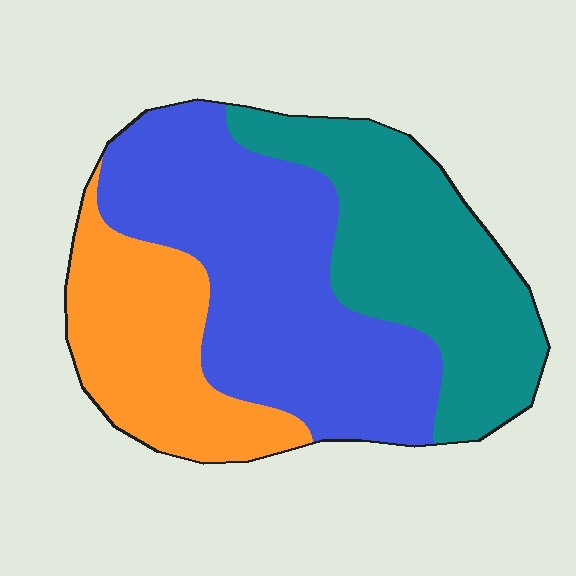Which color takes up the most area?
Blue, at roughly 45%.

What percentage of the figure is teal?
Teal takes up about one third (1/3) of the figure.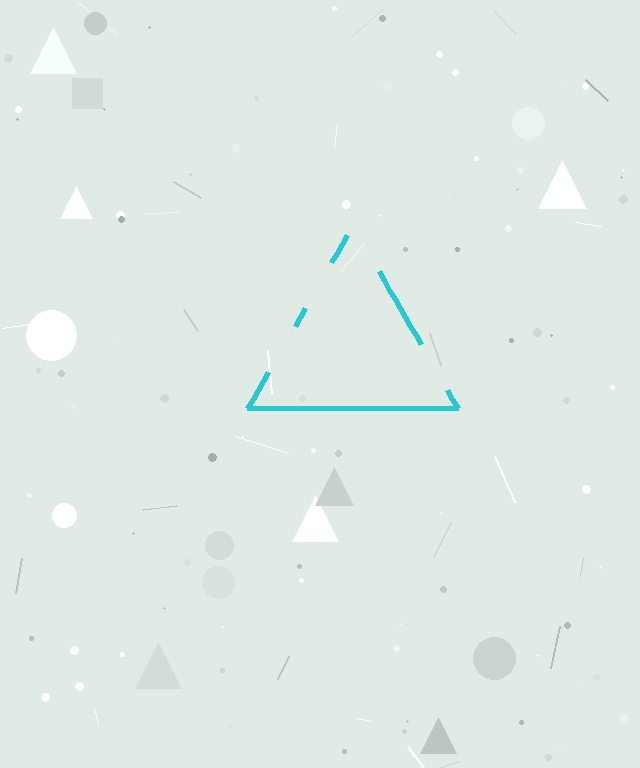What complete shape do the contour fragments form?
The contour fragments form a triangle.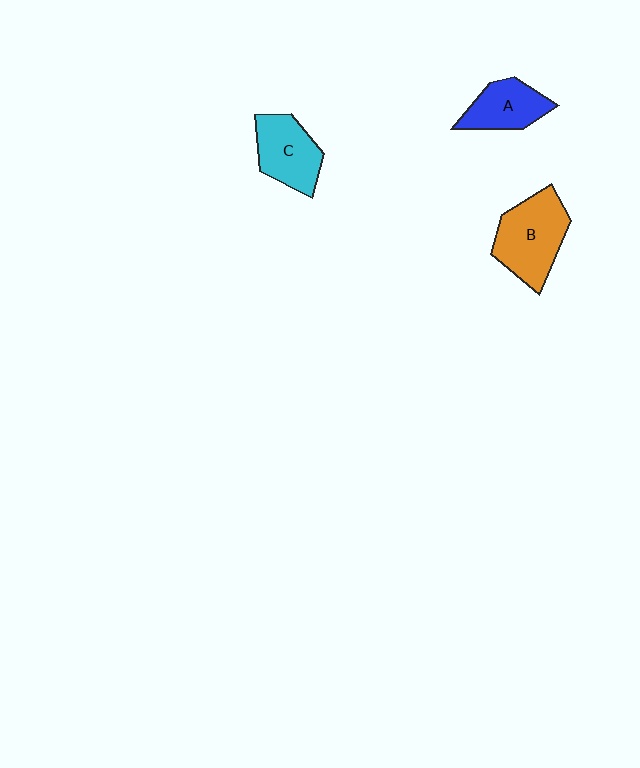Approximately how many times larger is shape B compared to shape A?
Approximately 1.5 times.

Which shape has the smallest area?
Shape A (blue).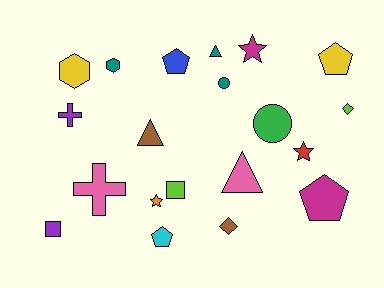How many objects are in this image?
There are 20 objects.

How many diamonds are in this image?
There are 2 diamonds.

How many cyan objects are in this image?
There is 1 cyan object.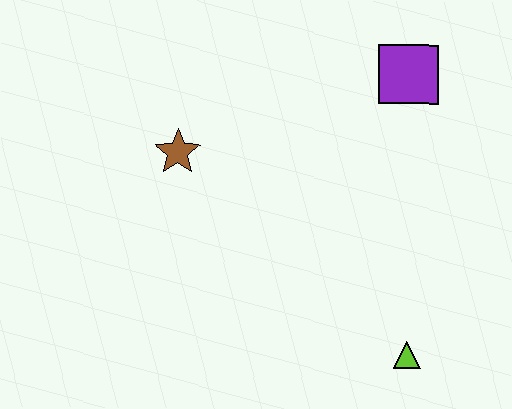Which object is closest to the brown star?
The purple square is closest to the brown star.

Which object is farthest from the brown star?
The lime triangle is farthest from the brown star.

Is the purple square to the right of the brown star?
Yes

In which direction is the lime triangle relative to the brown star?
The lime triangle is to the right of the brown star.